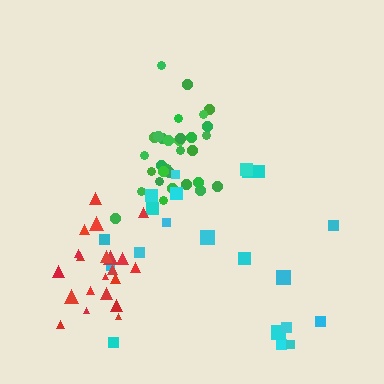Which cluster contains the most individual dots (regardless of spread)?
Green (31).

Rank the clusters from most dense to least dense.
green, red, cyan.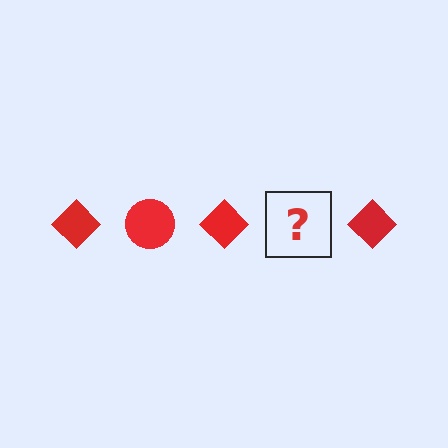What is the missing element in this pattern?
The missing element is a red circle.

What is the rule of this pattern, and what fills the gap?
The rule is that the pattern cycles through diamond, circle shapes in red. The gap should be filled with a red circle.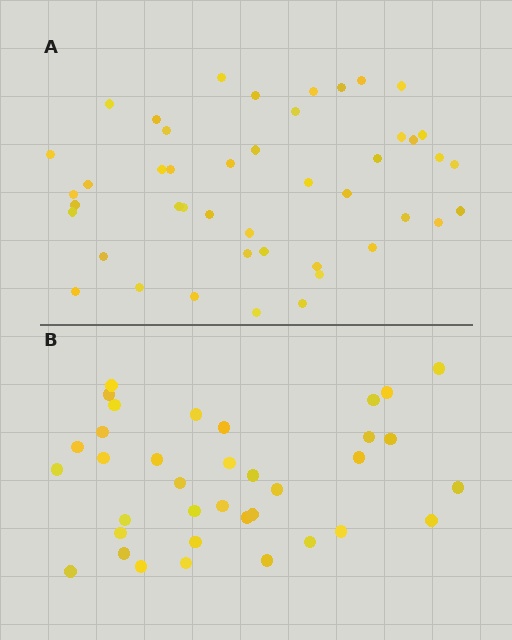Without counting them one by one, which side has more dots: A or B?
Region A (the top region) has more dots.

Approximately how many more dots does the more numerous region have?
Region A has roughly 8 or so more dots than region B.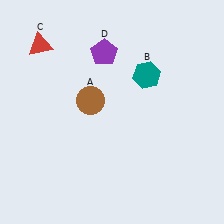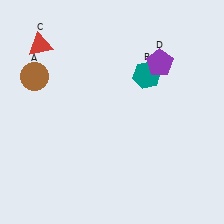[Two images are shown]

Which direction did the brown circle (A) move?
The brown circle (A) moved left.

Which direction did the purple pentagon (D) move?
The purple pentagon (D) moved right.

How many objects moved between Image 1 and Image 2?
2 objects moved between the two images.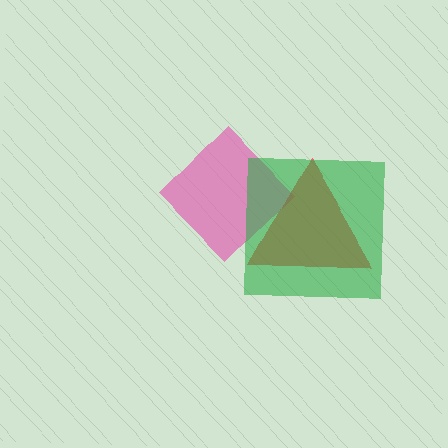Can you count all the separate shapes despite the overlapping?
Yes, there are 3 separate shapes.